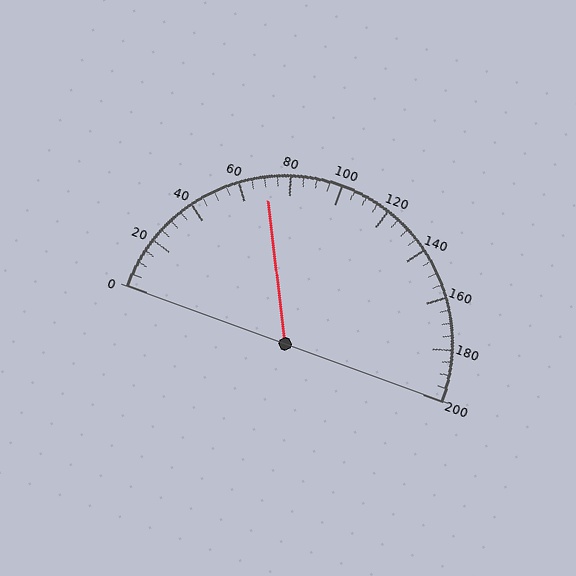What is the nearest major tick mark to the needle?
The nearest major tick mark is 80.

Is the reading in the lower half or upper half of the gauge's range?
The reading is in the lower half of the range (0 to 200).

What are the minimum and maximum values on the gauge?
The gauge ranges from 0 to 200.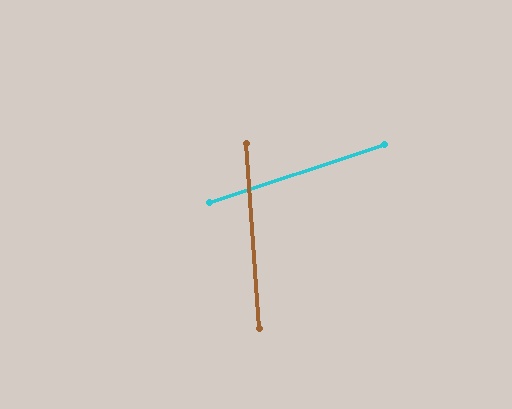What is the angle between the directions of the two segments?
Approximately 76 degrees.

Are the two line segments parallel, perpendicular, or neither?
Neither parallel nor perpendicular — they differ by about 76°.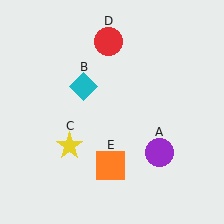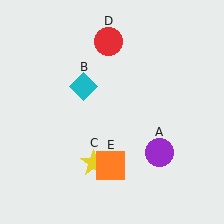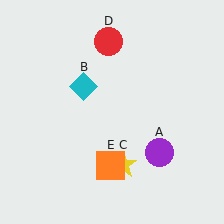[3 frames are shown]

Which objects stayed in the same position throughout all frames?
Purple circle (object A) and cyan diamond (object B) and red circle (object D) and orange square (object E) remained stationary.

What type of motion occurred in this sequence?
The yellow star (object C) rotated counterclockwise around the center of the scene.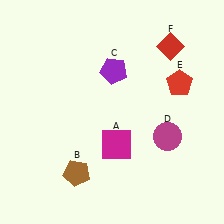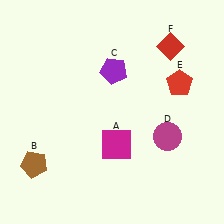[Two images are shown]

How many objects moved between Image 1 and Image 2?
1 object moved between the two images.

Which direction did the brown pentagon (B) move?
The brown pentagon (B) moved left.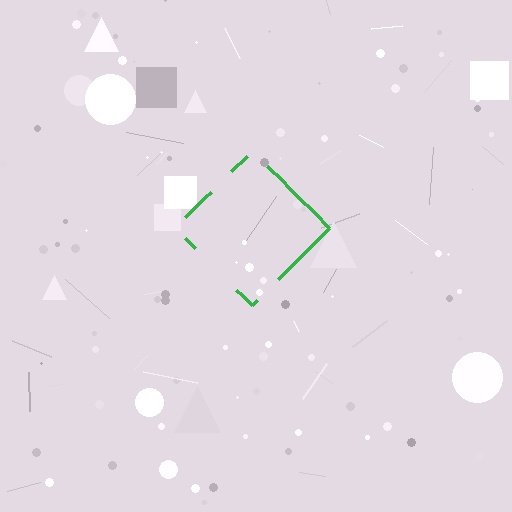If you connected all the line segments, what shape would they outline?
They would outline a diamond.